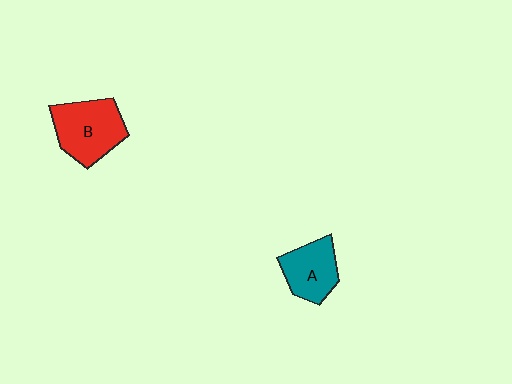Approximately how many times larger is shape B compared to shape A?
Approximately 1.3 times.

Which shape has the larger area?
Shape B (red).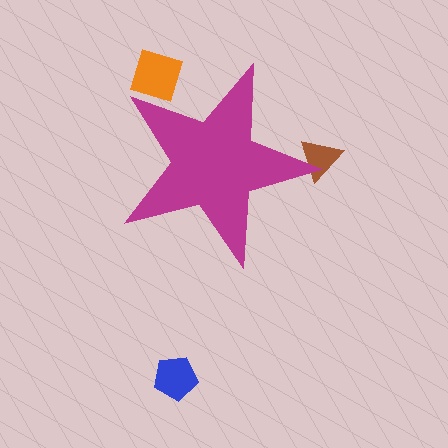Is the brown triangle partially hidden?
Yes, the brown triangle is partially hidden behind the magenta star.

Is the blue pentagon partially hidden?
No, the blue pentagon is fully visible.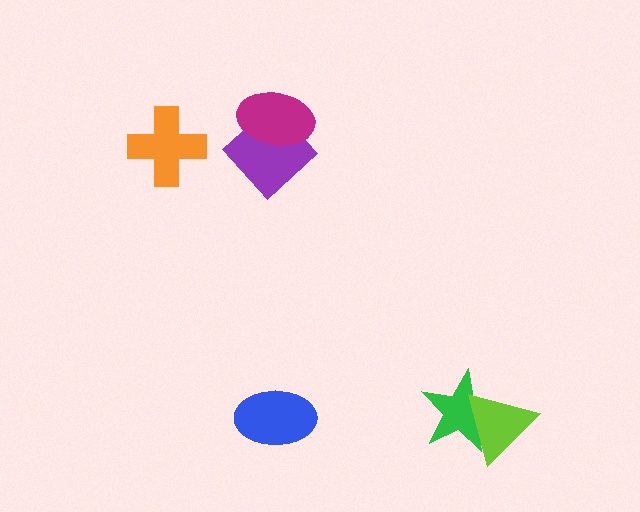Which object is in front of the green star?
The lime triangle is in front of the green star.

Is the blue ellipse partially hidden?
No, no other shape covers it.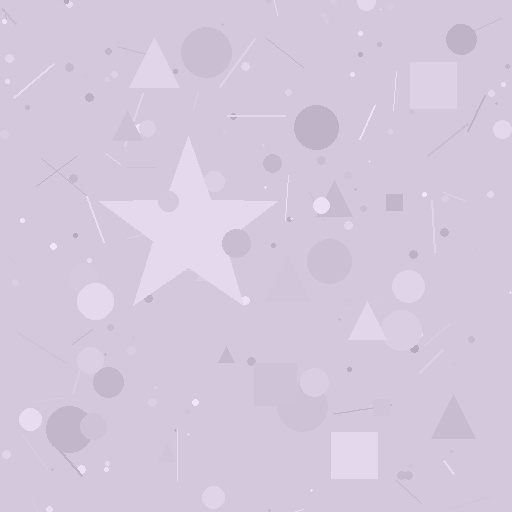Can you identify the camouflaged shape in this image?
The camouflaged shape is a star.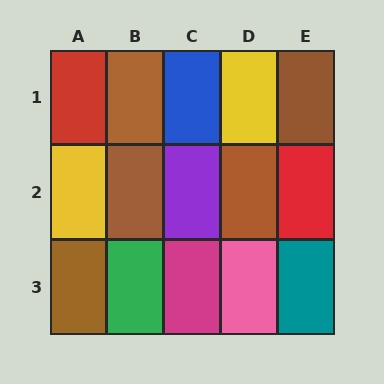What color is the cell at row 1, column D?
Yellow.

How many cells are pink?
1 cell is pink.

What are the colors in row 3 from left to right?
Brown, green, magenta, pink, teal.